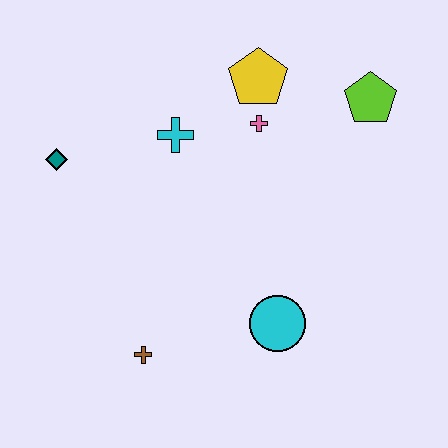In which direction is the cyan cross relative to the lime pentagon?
The cyan cross is to the left of the lime pentagon.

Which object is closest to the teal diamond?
The cyan cross is closest to the teal diamond.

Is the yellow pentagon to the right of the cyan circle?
No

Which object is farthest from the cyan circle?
The teal diamond is farthest from the cyan circle.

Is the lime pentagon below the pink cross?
No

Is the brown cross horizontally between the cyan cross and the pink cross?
No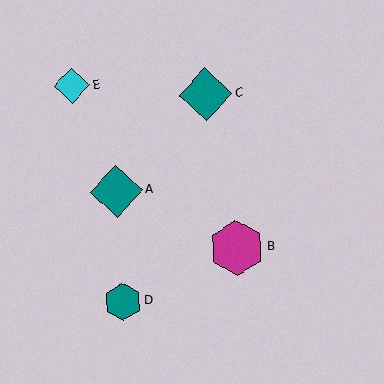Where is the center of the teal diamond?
The center of the teal diamond is at (206, 94).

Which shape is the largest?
The magenta hexagon (labeled B) is the largest.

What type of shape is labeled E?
Shape E is a cyan diamond.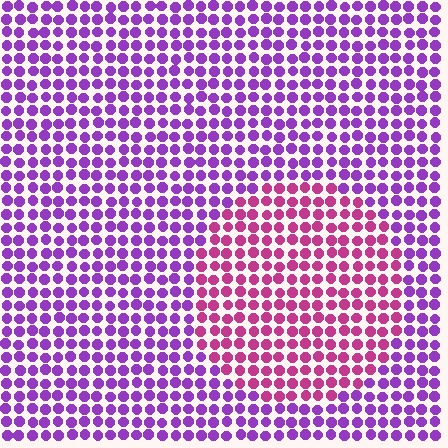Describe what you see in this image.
The image is filled with small purple elements in a uniform arrangement. A circle-shaped region is visible where the elements are tinted to a slightly different hue, forming a subtle color boundary.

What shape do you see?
I see a circle.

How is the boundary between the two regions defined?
The boundary is defined purely by a slight shift in hue (about 43 degrees). Spacing, size, and orientation are identical on both sides.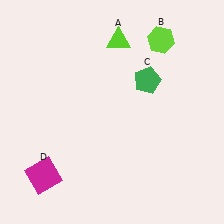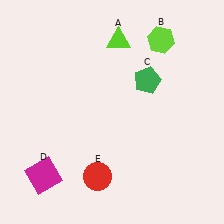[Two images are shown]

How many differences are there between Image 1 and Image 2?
There is 1 difference between the two images.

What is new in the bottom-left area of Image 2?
A red circle (E) was added in the bottom-left area of Image 2.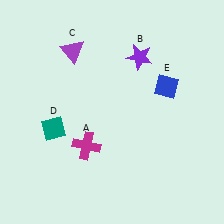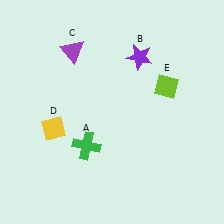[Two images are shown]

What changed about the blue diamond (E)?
In Image 1, E is blue. In Image 2, it changed to lime.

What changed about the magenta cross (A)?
In Image 1, A is magenta. In Image 2, it changed to green.